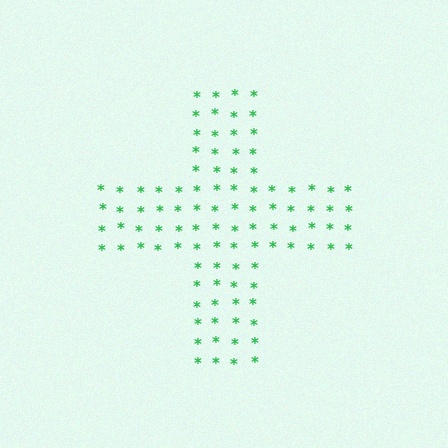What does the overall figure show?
The overall figure shows a cross.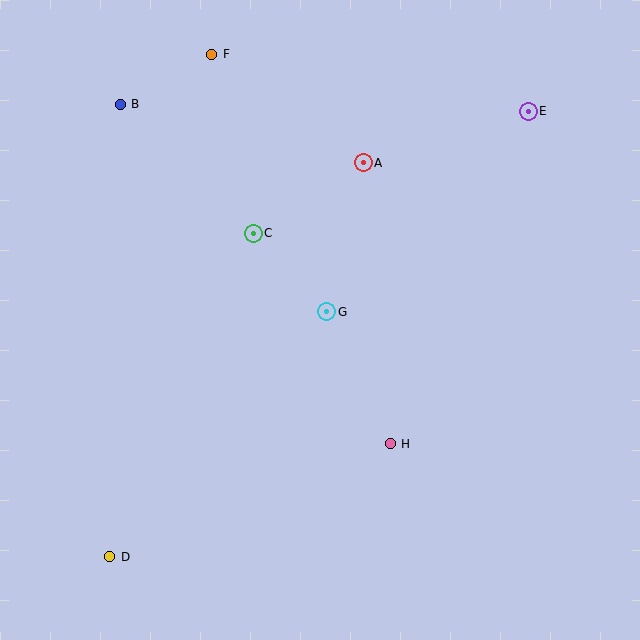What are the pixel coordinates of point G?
Point G is at (327, 312).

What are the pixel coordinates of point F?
Point F is at (212, 54).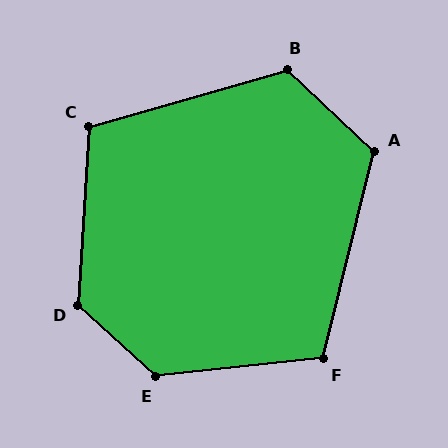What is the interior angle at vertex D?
Approximately 129 degrees (obtuse).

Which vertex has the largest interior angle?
E, at approximately 131 degrees.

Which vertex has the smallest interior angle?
C, at approximately 109 degrees.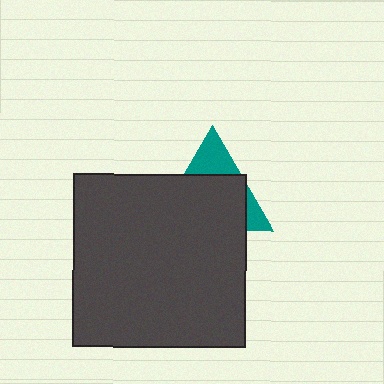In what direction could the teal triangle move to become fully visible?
The teal triangle could move up. That would shift it out from behind the dark gray square entirely.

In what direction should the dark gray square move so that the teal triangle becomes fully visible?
The dark gray square should move down. That is the shortest direction to clear the overlap and leave the teal triangle fully visible.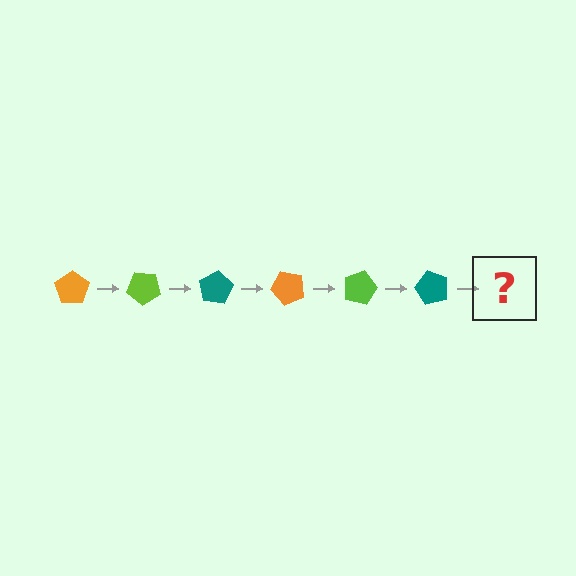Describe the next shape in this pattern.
It should be an orange pentagon, rotated 240 degrees from the start.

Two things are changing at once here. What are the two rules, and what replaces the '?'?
The two rules are that it rotates 40 degrees each step and the color cycles through orange, lime, and teal. The '?' should be an orange pentagon, rotated 240 degrees from the start.